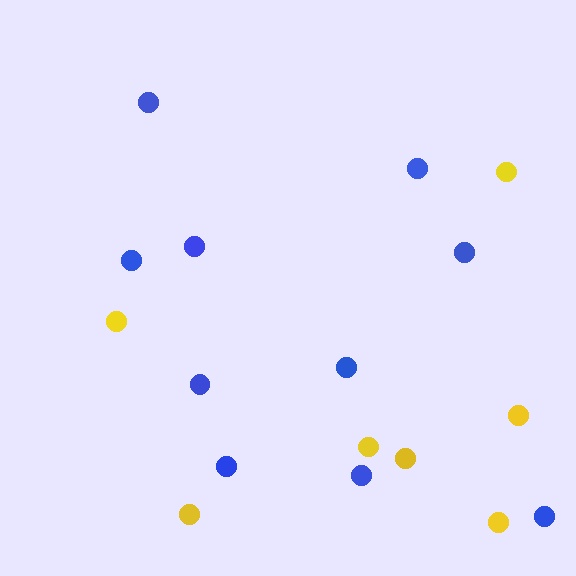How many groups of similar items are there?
There are 2 groups: one group of yellow circles (7) and one group of blue circles (10).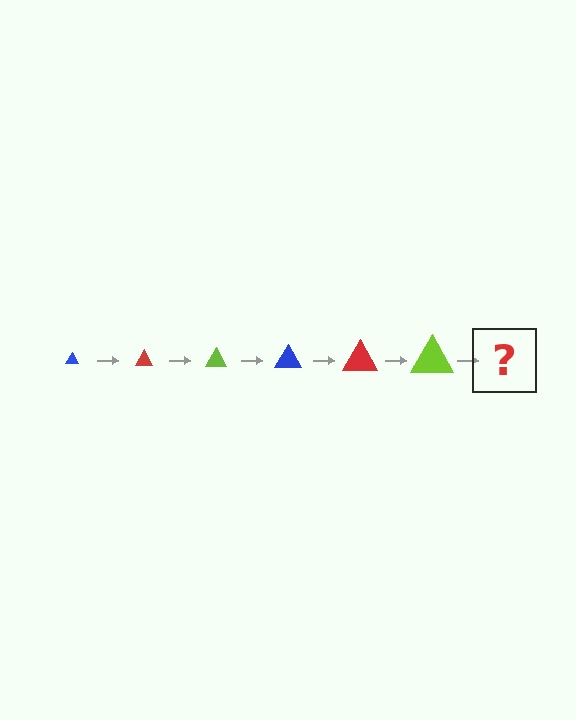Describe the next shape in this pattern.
It should be a blue triangle, larger than the previous one.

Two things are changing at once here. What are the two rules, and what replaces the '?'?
The two rules are that the triangle grows larger each step and the color cycles through blue, red, and lime. The '?' should be a blue triangle, larger than the previous one.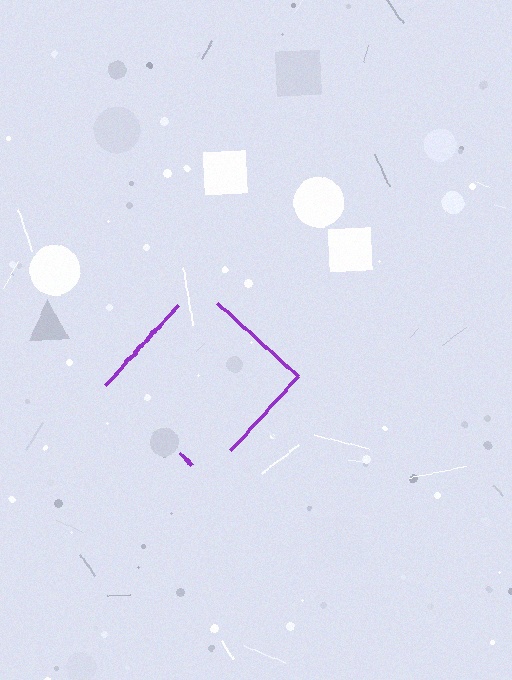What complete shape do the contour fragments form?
The contour fragments form a diamond.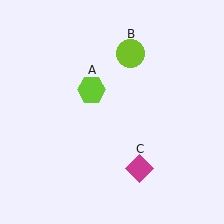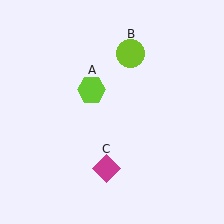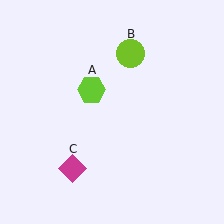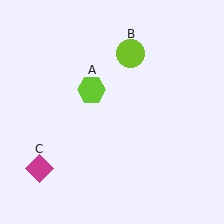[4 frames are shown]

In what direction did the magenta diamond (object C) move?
The magenta diamond (object C) moved left.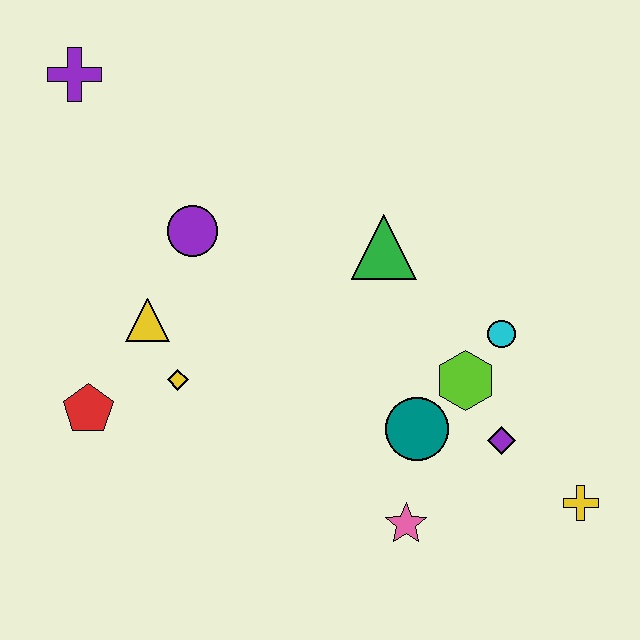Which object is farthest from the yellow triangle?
The yellow cross is farthest from the yellow triangle.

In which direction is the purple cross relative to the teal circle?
The purple cross is above the teal circle.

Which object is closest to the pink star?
The teal circle is closest to the pink star.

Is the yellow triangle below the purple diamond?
No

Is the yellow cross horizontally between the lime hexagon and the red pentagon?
No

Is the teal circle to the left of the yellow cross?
Yes